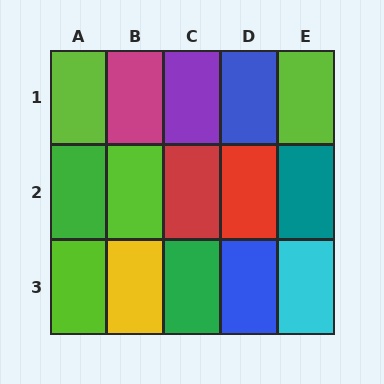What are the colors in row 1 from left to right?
Lime, magenta, purple, blue, lime.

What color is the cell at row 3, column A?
Lime.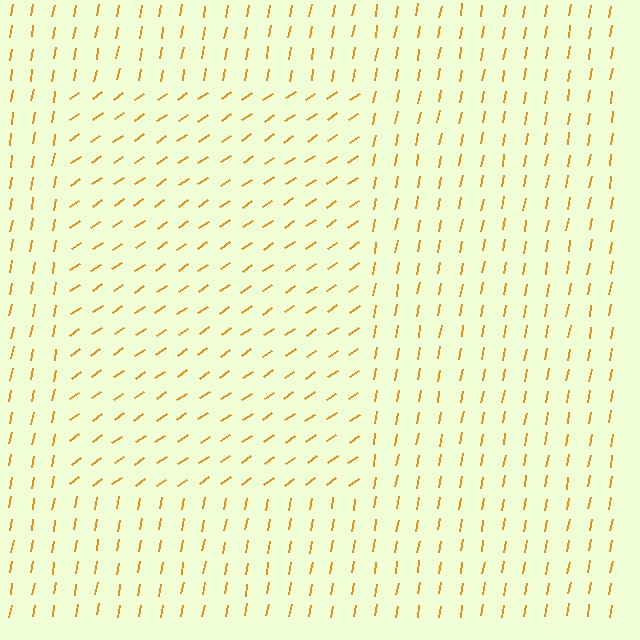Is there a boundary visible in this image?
Yes, there is a texture boundary formed by a change in line orientation.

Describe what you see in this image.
The image is filled with small orange line segments. A rectangle region in the image has lines oriented differently from the surrounding lines, creating a visible texture boundary.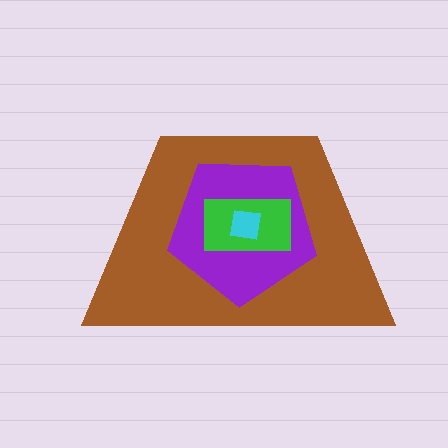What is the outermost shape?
The brown trapezoid.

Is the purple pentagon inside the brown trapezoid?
Yes.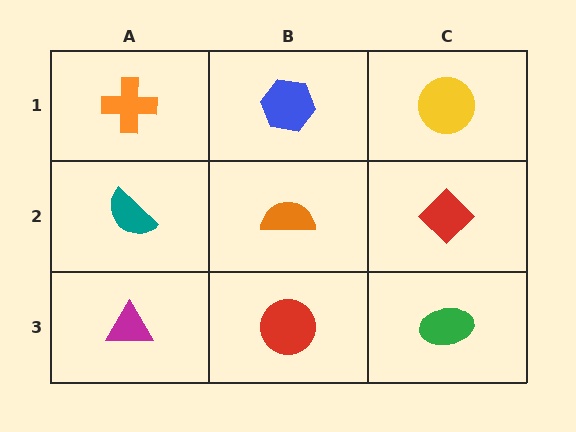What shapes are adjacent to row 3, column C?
A red diamond (row 2, column C), a red circle (row 3, column B).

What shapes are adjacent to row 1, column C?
A red diamond (row 2, column C), a blue hexagon (row 1, column B).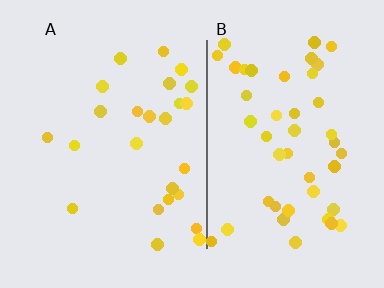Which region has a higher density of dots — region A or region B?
B (the right).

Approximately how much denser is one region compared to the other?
Approximately 1.9× — region B over region A.